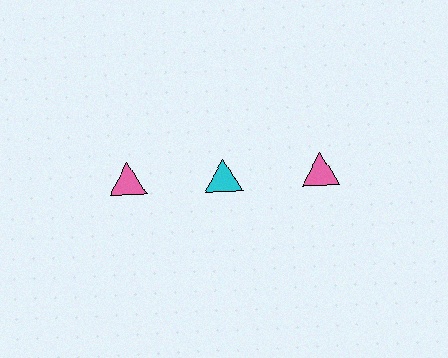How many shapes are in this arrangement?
There are 3 shapes arranged in a grid pattern.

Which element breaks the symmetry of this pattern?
The cyan triangle in the top row, second from left column breaks the symmetry. All other shapes are pink triangles.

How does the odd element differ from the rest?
It has a different color: cyan instead of pink.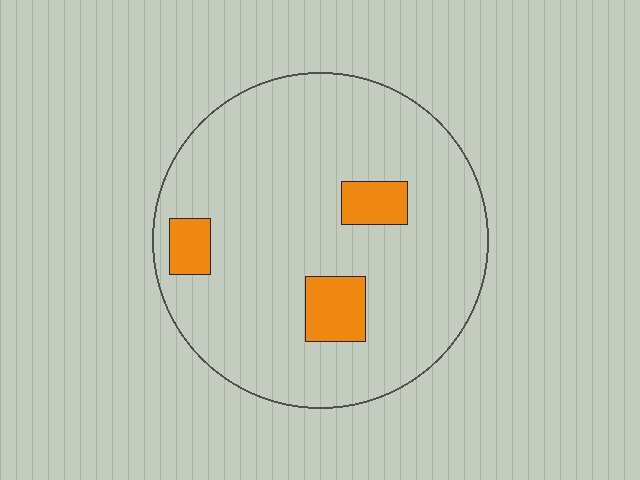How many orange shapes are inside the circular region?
3.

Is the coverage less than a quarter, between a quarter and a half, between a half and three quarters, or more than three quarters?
Less than a quarter.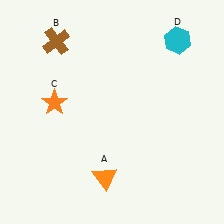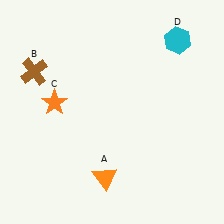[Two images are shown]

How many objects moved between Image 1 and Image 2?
1 object moved between the two images.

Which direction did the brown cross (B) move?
The brown cross (B) moved down.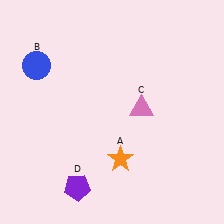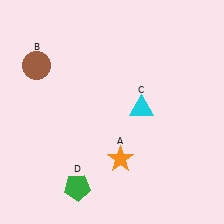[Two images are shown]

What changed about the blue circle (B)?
In Image 1, B is blue. In Image 2, it changed to brown.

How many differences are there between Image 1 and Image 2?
There are 3 differences between the two images.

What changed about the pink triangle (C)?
In Image 1, C is pink. In Image 2, it changed to cyan.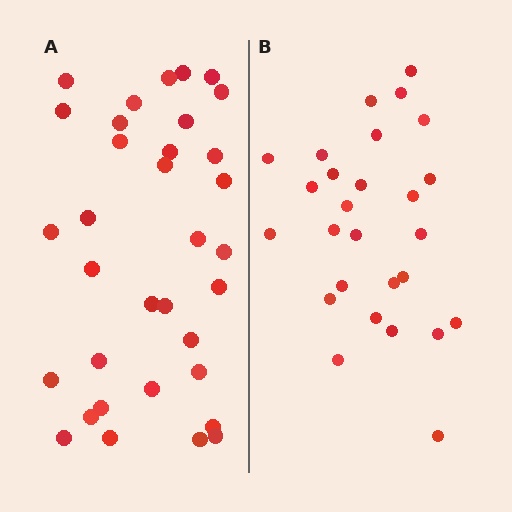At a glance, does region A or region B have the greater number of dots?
Region A (the left region) has more dots.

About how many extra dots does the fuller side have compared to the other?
Region A has roughly 8 or so more dots than region B.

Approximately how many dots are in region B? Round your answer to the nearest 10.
About 30 dots. (The exact count is 27, which rounds to 30.)